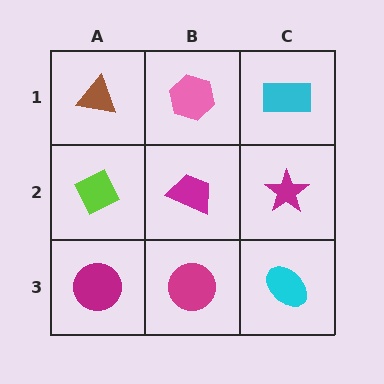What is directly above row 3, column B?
A magenta trapezoid.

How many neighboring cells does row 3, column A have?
2.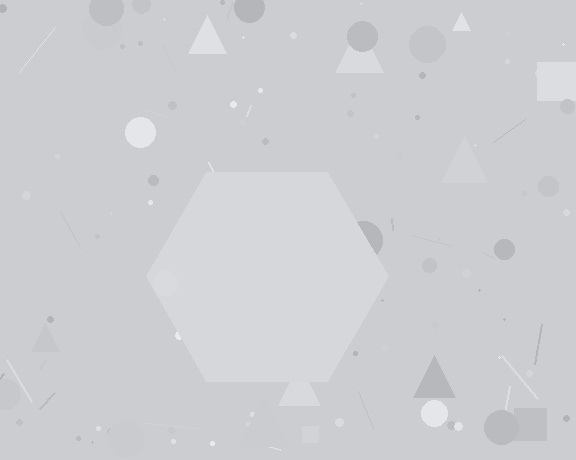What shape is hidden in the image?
A hexagon is hidden in the image.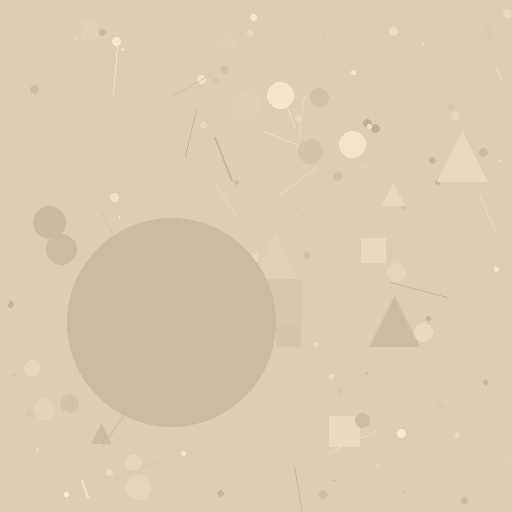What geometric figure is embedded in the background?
A circle is embedded in the background.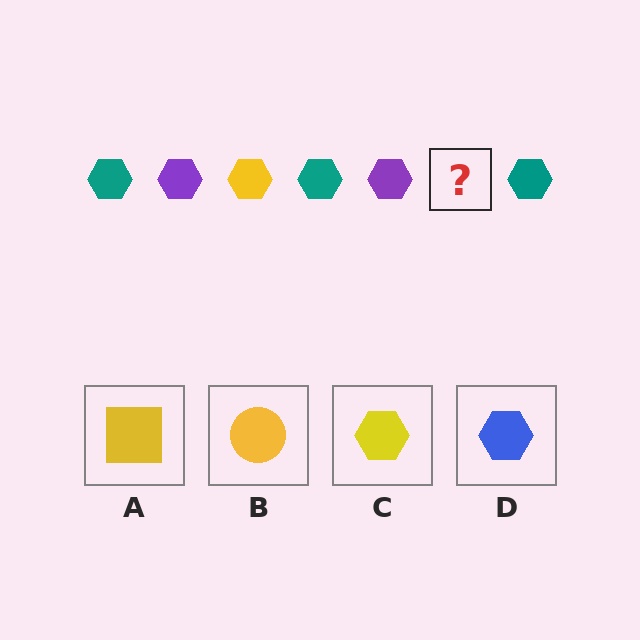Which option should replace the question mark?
Option C.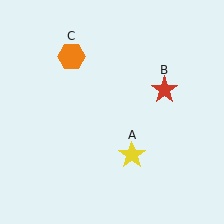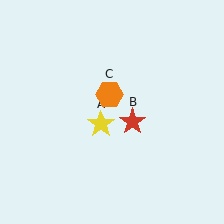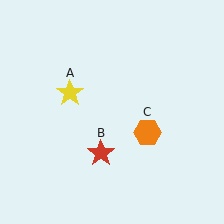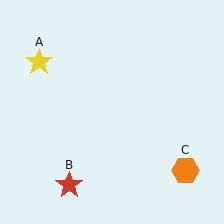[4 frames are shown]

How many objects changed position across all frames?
3 objects changed position: yellow star (object A), red star (object B), orange hexagon (object C).